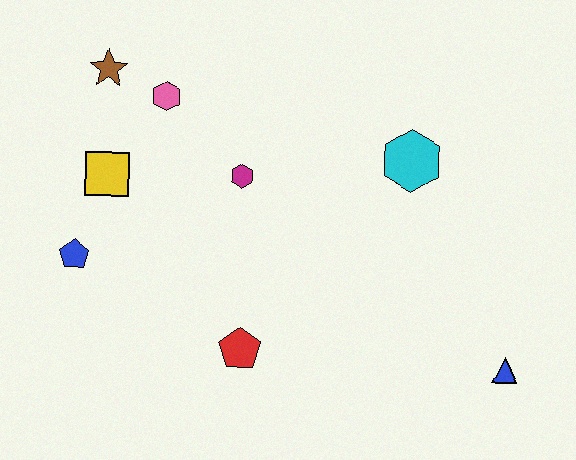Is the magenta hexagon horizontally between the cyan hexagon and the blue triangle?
No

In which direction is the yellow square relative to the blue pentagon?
The yellow square is above the blue pentagon.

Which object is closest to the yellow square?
The blue pentagon is closest to the yellow square.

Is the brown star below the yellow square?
No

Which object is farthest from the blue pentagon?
The blue triangle is farthest from the blue pentagon.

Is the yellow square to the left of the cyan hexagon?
Yes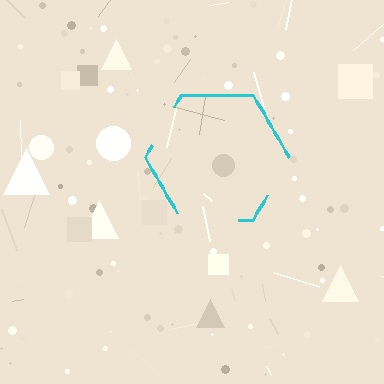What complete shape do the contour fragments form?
The contour fragments form a hexagon.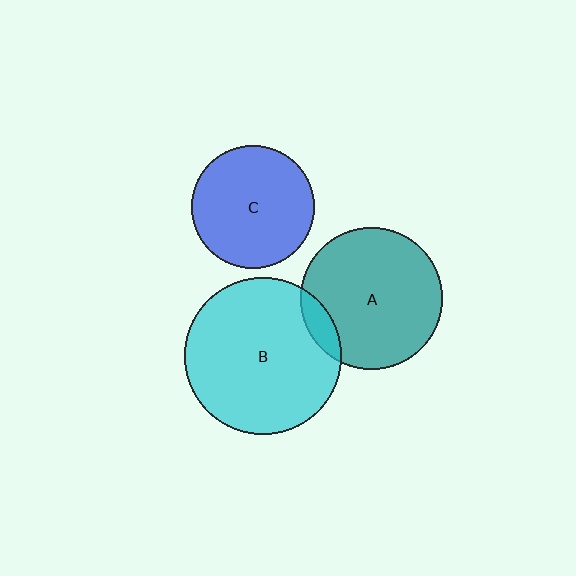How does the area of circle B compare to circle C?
Approximately 1.6 times.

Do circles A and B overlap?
Yes.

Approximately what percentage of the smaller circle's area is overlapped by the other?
Approximately 10%.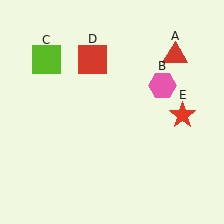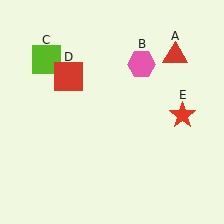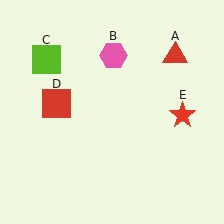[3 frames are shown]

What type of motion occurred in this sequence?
The pink hexagon (object B), red square (object D) rotated counterclockwise around the center of the scene.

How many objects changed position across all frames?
2 objects changed position: pink hexagon (object B), red square (object D).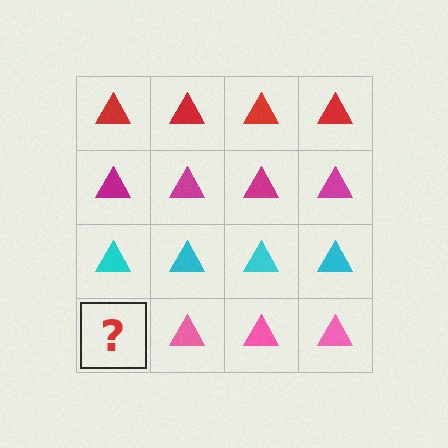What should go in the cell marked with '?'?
The missing cell should contain a pink triangle.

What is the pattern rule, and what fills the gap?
The rule is that each row has a consistent color. The gap should be filled with a pink triangle.